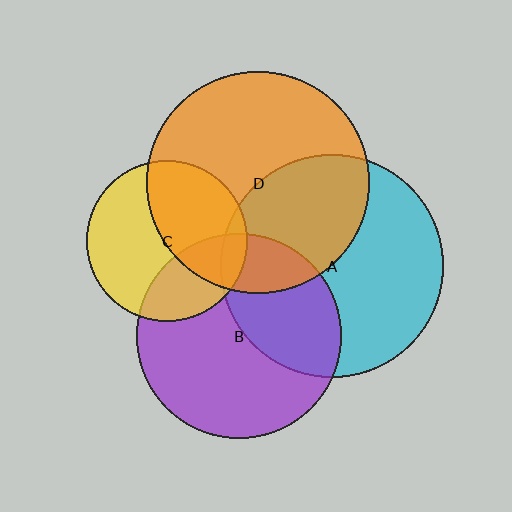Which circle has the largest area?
Circle A (cyan).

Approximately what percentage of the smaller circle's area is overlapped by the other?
Approximately 30%.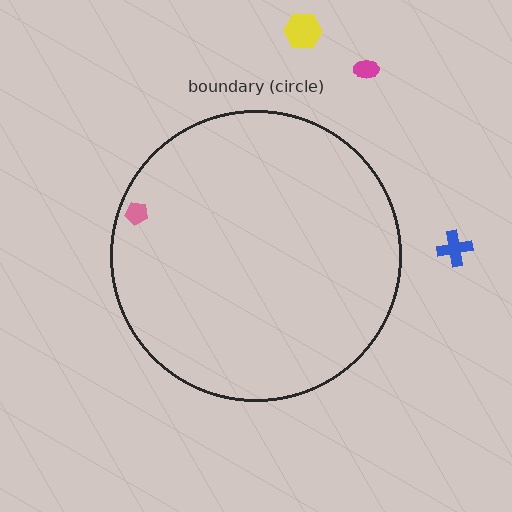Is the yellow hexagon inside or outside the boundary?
Outside.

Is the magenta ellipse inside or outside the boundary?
Outside.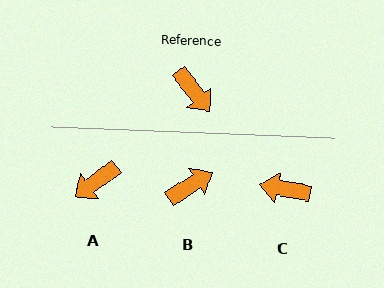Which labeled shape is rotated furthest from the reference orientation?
C, about 138 degrees away.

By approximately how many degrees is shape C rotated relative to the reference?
Approximately 138 degrees clockwise.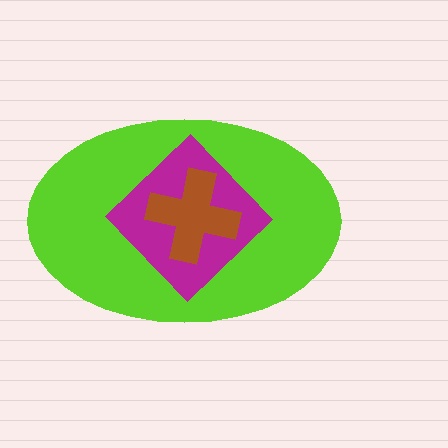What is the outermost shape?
The lime ellipse.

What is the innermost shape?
The brown cross.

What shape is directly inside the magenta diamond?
The brown cross.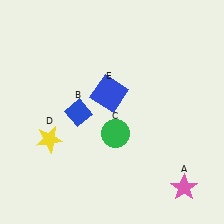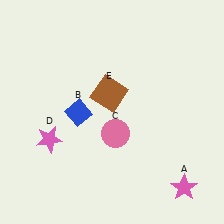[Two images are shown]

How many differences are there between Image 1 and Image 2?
There are 3 differences between the two images.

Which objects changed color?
C changed from green to pink. D changed from yellow to pink. E changed from blue to brown.